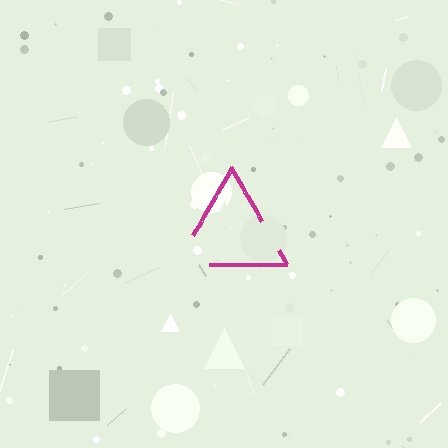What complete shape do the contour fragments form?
The contour fragments form a triangle.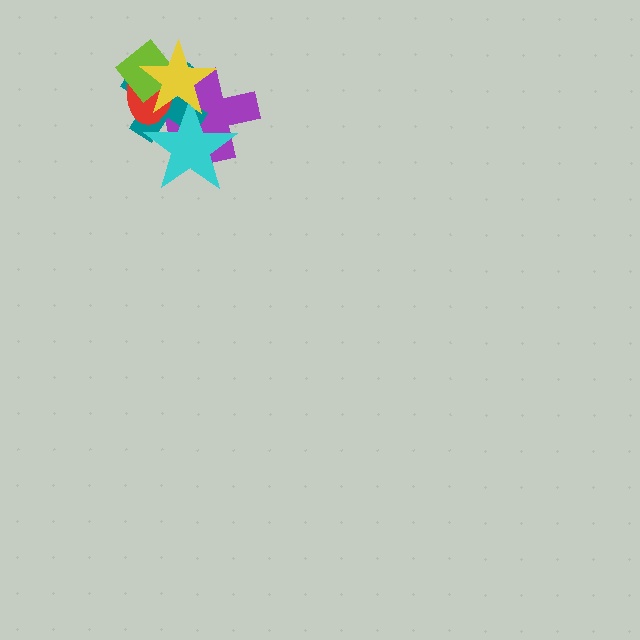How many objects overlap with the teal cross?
5 objects overlap with the teal cross.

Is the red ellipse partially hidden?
Yes, it is partially covered by another shape.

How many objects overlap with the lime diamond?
3 objects overlap with the lime diamond.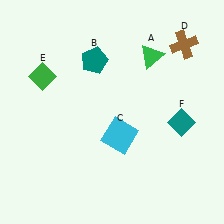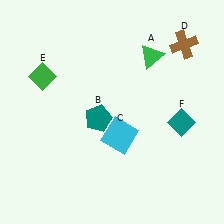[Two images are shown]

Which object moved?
The teal pentagon (B) moved down.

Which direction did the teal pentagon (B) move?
The teal pentagon (B) moved down.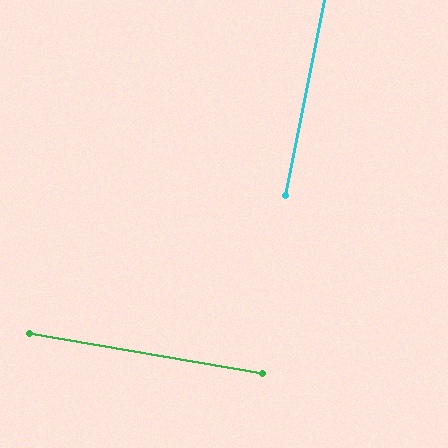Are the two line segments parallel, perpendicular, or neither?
Perpendicular — they meet at approximately 89°.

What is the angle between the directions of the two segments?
Approximately 89 degrees.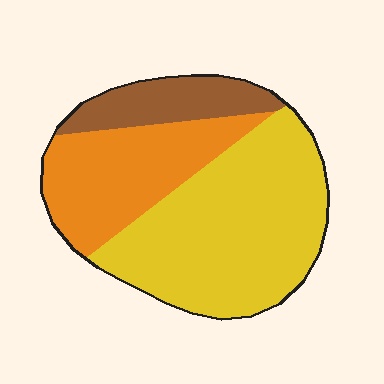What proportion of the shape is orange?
Orange takes up about one third (1/3) of the shape.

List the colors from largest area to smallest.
From largest to smallest: yellow, orange, brown.